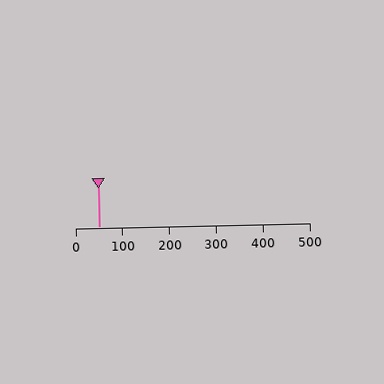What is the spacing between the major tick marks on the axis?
The major ticks are spaced 100 apart.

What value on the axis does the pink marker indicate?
The marker indicates approximately 50.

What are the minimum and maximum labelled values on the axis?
The axis runs from 0 to 500.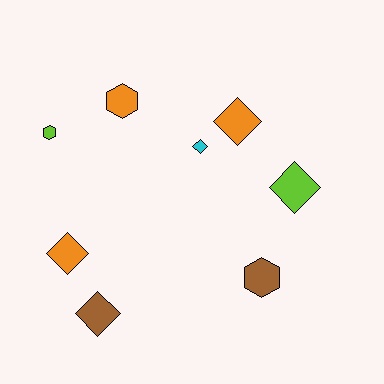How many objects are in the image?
There are 8 objects.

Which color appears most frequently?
Orange, with 3 objects.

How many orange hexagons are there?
There is 1 orange hexagon.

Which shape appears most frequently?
Diamond, with 5 objects.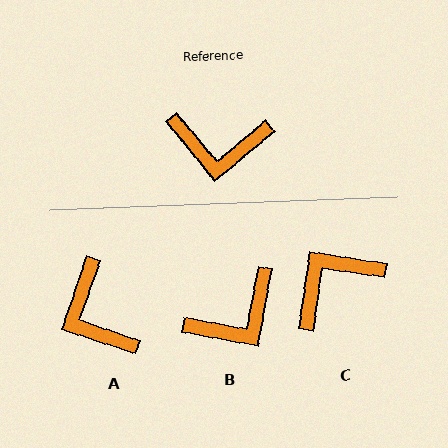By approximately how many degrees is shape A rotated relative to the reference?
Approximately 58 degrees clockwise.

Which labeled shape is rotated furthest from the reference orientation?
C, about 138 degrees away.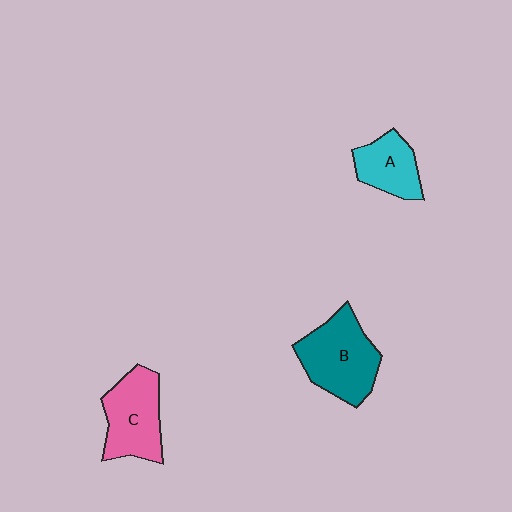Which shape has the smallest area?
Shape A (cyan).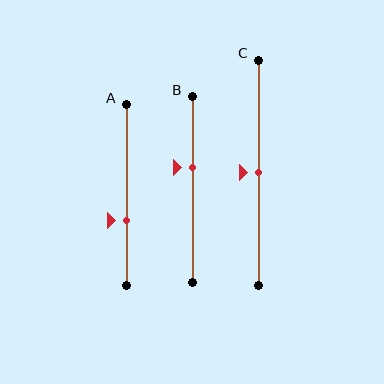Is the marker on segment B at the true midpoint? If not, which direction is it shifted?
No, the marker on segment B is shifted upward by about 12% of the segment length.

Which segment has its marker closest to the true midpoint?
Segment C has its marker closest to the true midpoint.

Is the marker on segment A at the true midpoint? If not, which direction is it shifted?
No, the marker on segment A is shifted downward by about 14% of the segment length.